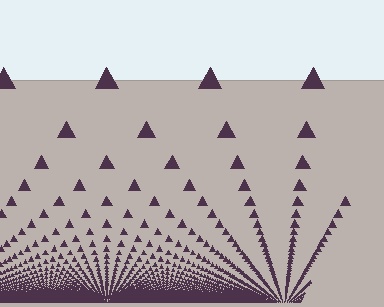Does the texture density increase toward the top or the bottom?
Density increases toward the bottom.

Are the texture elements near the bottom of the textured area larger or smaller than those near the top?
Smaller. The gradient is inverted — elements near the bottom are smaller and denser.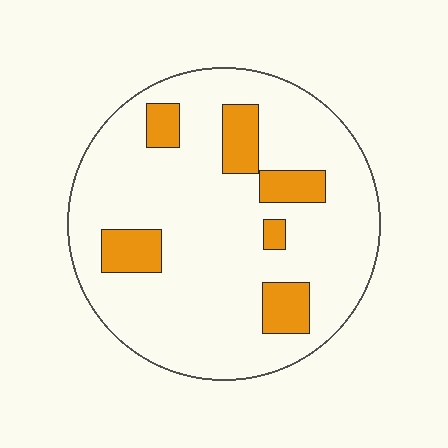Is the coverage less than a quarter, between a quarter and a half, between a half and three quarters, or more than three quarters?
Less than a quarter.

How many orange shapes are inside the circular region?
6.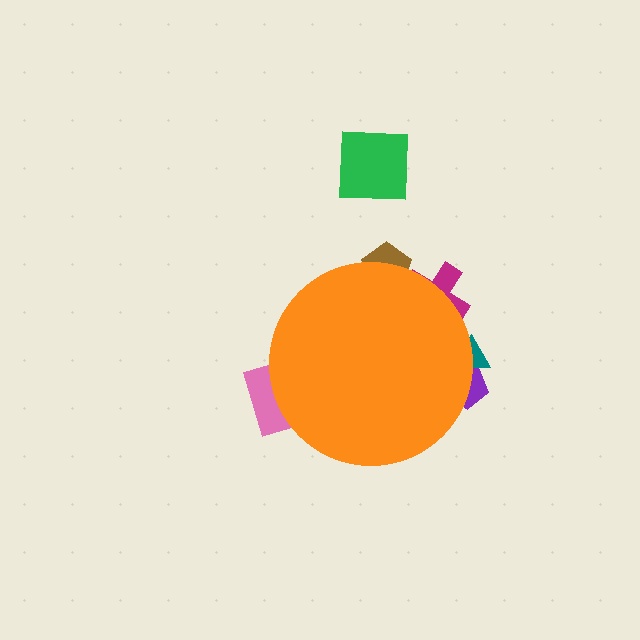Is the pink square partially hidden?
Yes, the pink square is partially hidden behind the orange circle.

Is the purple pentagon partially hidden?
Yes, the purple pentagon is partially hidden behind the orange circle.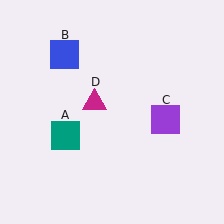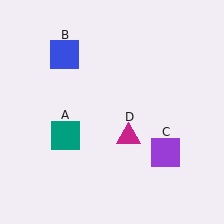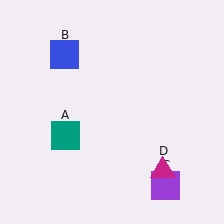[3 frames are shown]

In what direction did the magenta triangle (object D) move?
The magenta triangle (object D) moved down and to the right.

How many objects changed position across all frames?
2 objects changed position: purple square (object C), magenta triangle (object D).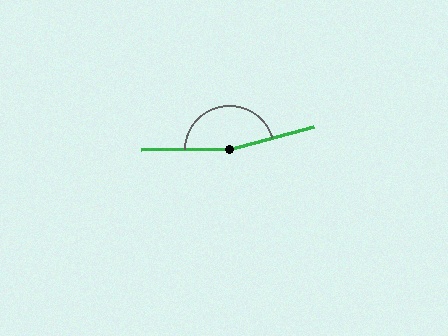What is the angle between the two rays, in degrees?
Approximately 165 degrees.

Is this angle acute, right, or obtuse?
It is obtuse.